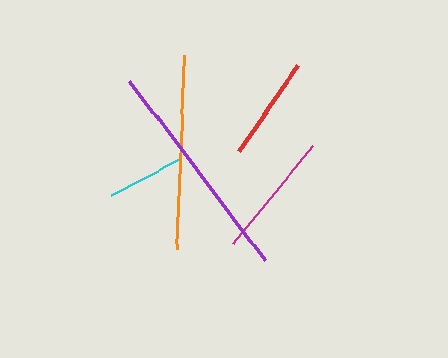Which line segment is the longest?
The purple line is the longest at approximately 224 pixels.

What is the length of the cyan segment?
The cyan segment is approximately 77 pixels long.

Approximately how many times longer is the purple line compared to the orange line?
The purple line is approximately 1.2 times the length of the orange line.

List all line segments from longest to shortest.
From longest to shortest: purple, orange, magenta, red, cyan.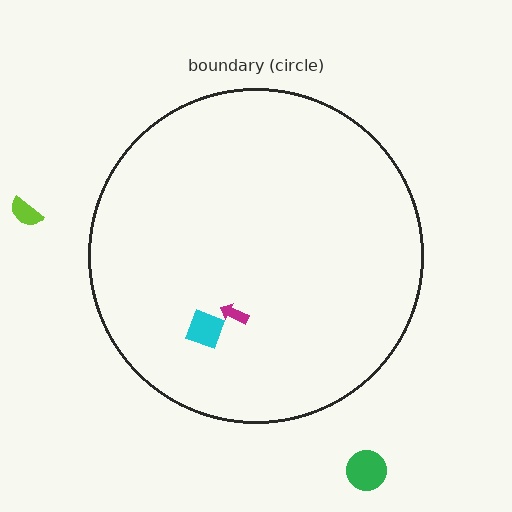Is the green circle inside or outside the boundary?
Outside.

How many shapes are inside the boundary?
2 inside, 2 outside.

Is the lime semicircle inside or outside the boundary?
Outside.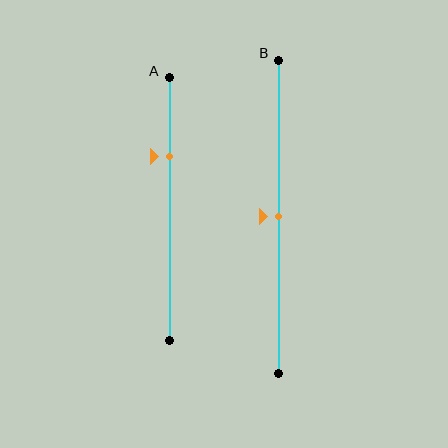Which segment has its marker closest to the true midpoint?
Segment B has its marker closest to the true midpoint.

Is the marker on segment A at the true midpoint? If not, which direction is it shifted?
No, the marker on segment A is shifted upward by about 20% of the segment length.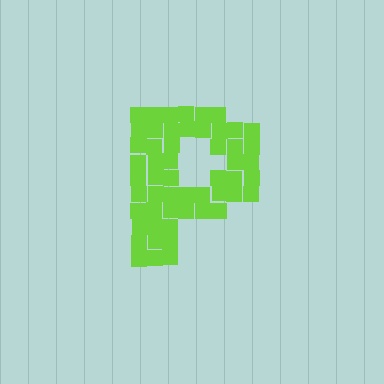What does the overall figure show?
The overall figure shows the letter P.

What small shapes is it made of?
It is made of small squares.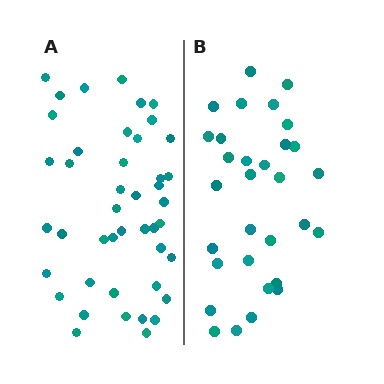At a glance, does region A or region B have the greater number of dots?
Region A (the left region) has more dots.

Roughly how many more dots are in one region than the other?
Region A has approximately 15 more dots than region B.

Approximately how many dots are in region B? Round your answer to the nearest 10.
About 30 dots. (The exact count is 31, which rounds to 30.)